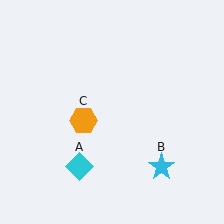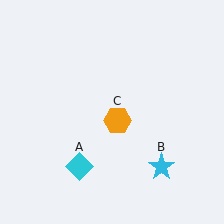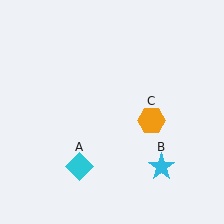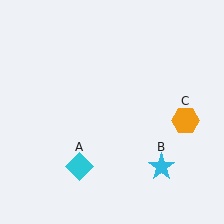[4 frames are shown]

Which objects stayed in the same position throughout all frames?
Cyan diamond (object A) and cyan star (object B) remained stationary.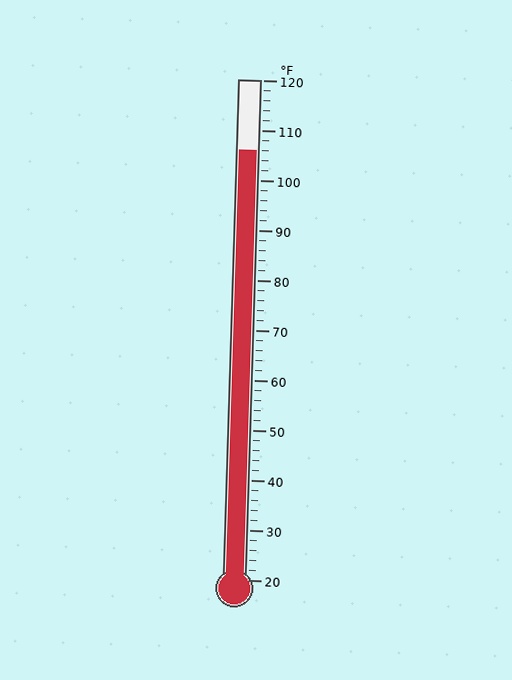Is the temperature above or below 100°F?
The temperature is above 100°F.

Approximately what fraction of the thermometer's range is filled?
The thermometer is filled to approximately 85% of its range.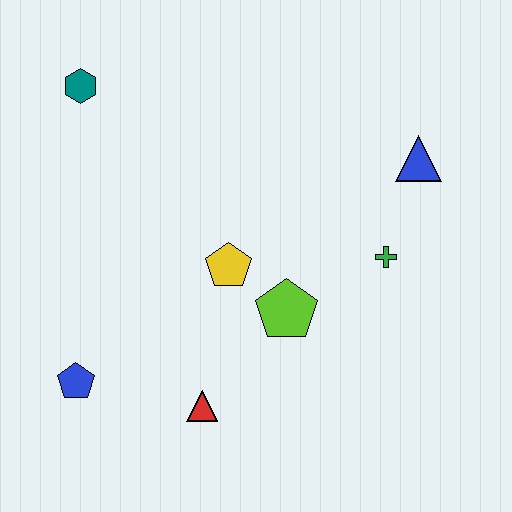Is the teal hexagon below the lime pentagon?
No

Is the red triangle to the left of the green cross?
Yes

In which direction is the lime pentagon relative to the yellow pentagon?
The lime pentagon is to the right of the yellow pentagon.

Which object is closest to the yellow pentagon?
The lime pentagon is closest to the yellow pentagon.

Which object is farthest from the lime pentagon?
The teal hexagon is farthest from the lime pentagon.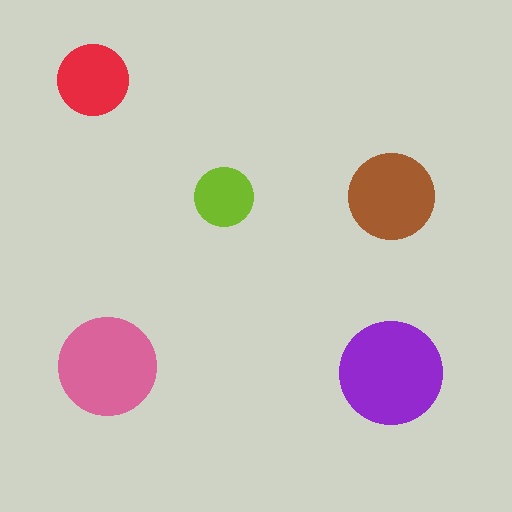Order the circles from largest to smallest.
the purple one, the pink one, the brown one, the red one, the lime one.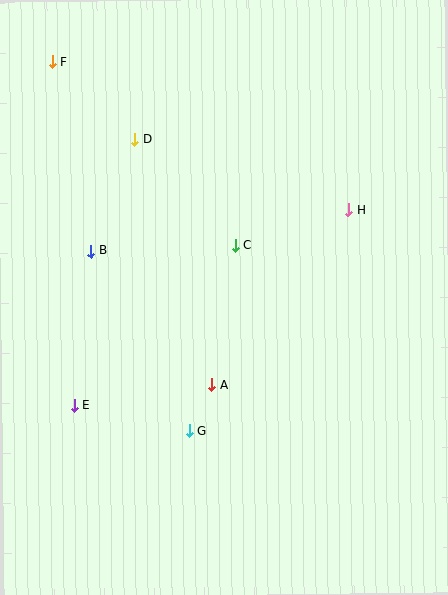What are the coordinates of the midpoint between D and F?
The midpoint between D and F is at (94, 100).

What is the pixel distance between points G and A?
The distance between G and A is 52 pixels.